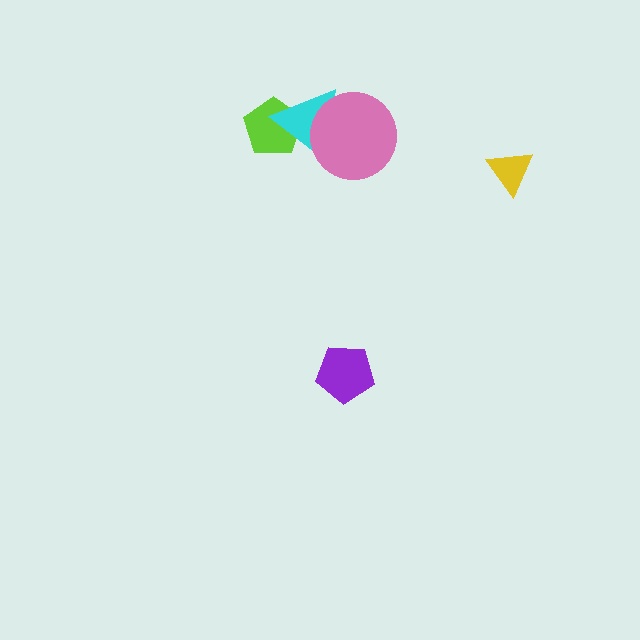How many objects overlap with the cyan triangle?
2 objects overlap with the cyan triangle.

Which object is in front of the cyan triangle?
The pink circle is in front of the cyan triangle.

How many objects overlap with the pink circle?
1 object overlaps with the pink circle.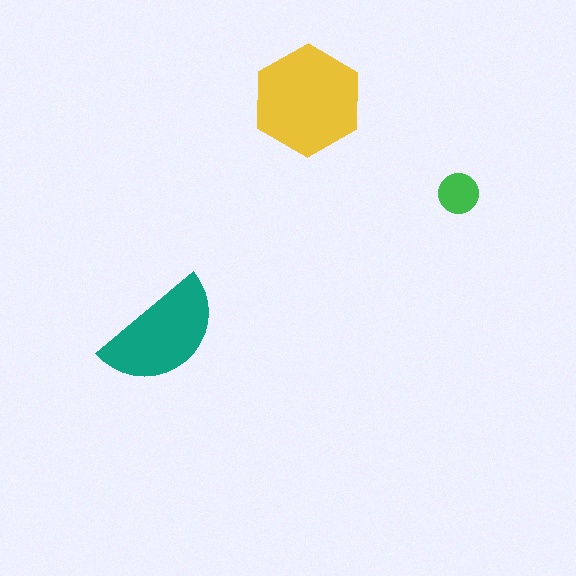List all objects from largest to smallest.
The yellow hexagon, the teal semicircle, the green circle.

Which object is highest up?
The yellow hexagon is topmost.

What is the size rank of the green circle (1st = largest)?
3rd.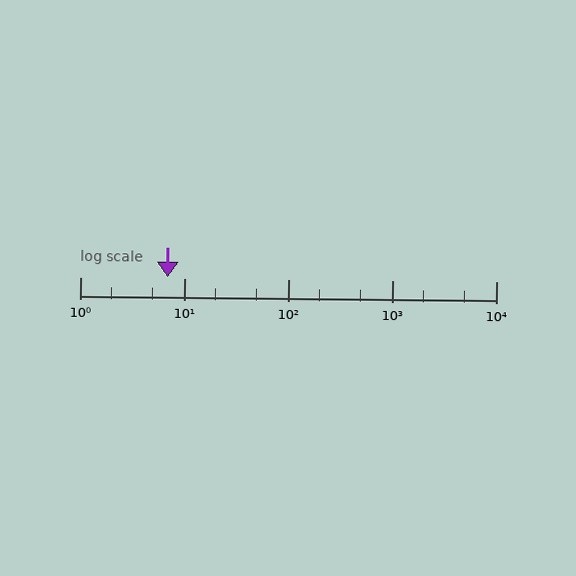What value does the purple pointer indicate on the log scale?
The pointer indicates approximately 7.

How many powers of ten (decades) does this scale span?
The scale spans 4 decades, from 1 to 10000.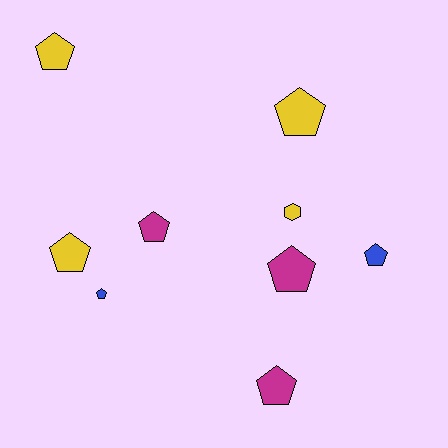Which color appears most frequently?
Yellow, with 4 objects.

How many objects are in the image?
There are 9 objects.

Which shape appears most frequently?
Pentagon, with 8 objects.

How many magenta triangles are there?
There are no magenta triangles.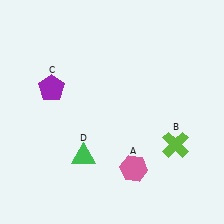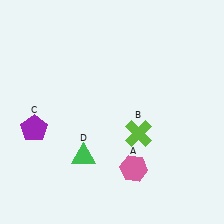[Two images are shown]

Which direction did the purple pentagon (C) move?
The purple pentagon (C) moved down.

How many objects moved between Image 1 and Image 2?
2 objects moved between the two images.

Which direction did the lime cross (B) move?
The lime cross (B) moved left.